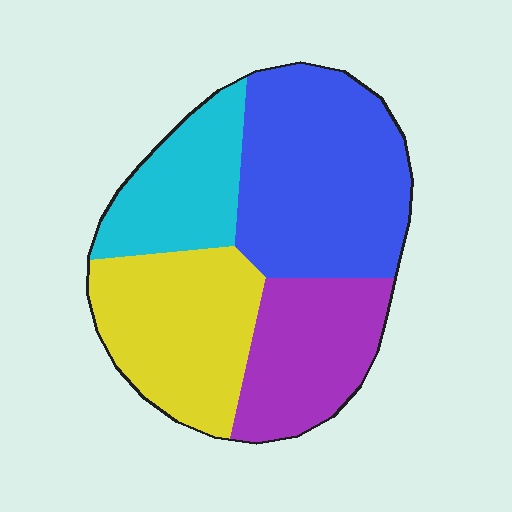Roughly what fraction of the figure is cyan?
Cyan covers about 20% of the figure.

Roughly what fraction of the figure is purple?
Purple takes up between a sixth and a third of the figure.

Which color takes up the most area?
Blue, at roughly 35%.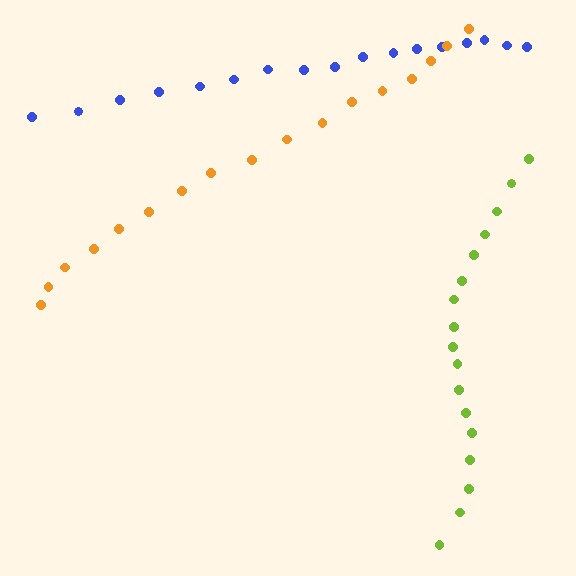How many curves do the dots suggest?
There are 3 distinct paths.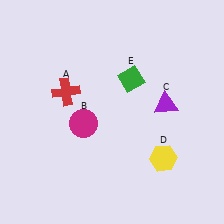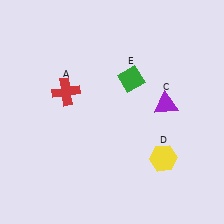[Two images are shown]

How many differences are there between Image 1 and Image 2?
There is 1 difference between the two images.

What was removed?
The magenta circle (B) was removed in Image 2.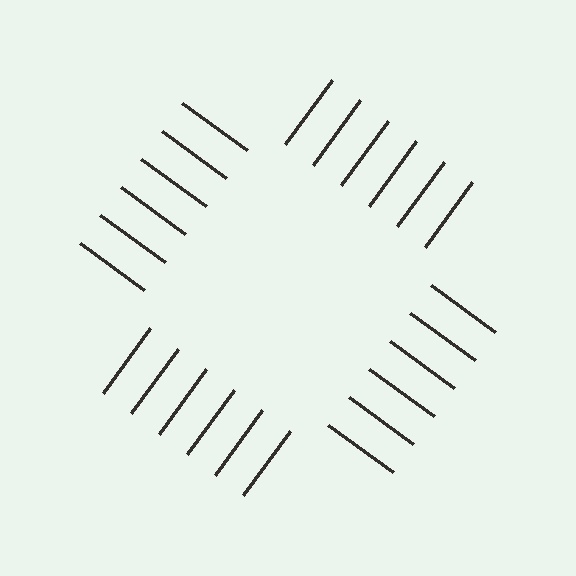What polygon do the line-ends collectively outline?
An illusory square — the line segments terminate on its edges but no continuous stroke is drawn.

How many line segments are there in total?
24 — 6 along each of the 4 edges.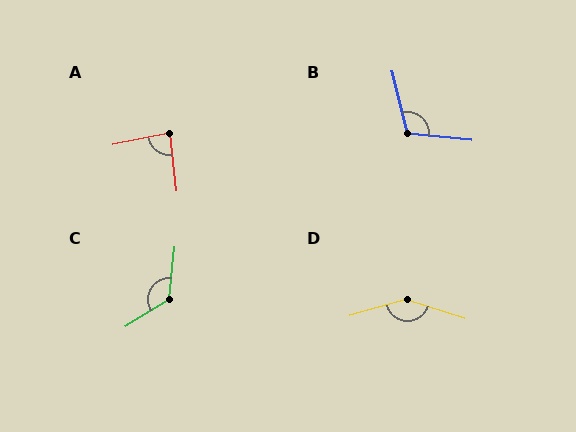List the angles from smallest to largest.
A (85°), B (109°), C (128°), D (146°).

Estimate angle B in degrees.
Approximately 109 degrees.